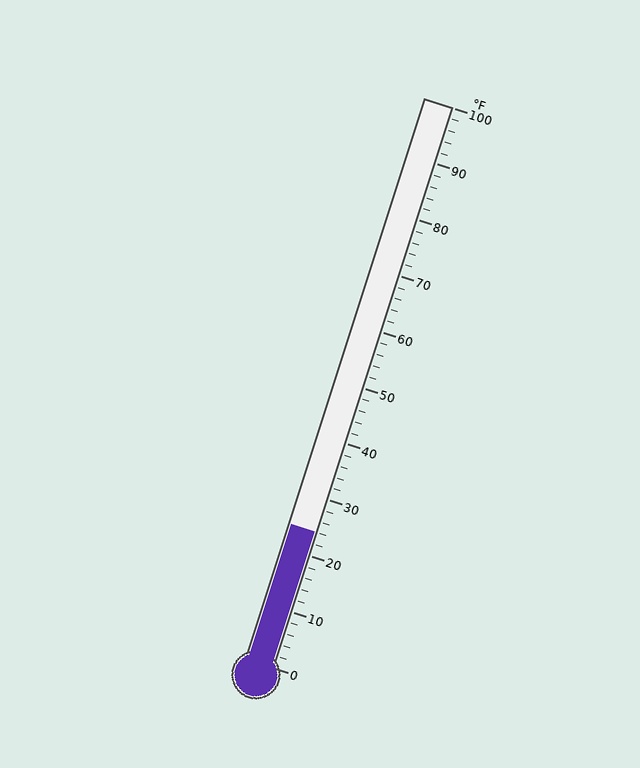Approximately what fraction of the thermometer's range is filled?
The thermometer is filled to approximately 25% of its range.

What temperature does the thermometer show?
The thermometer shows approximately 24°F.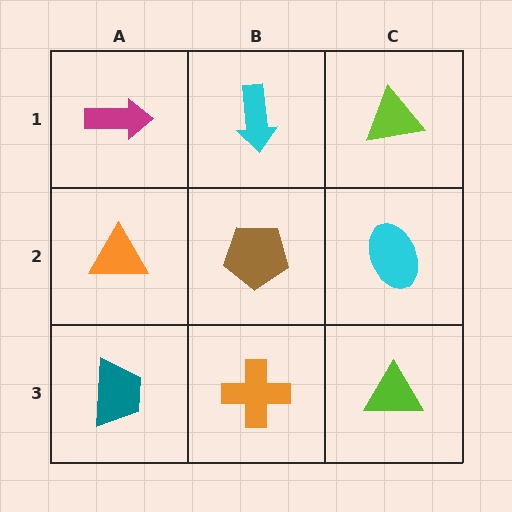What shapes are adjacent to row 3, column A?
An orange triangle (row 2, column A), an orange cross (row 3, column B).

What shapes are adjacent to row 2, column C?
A lime triangle (row 1, column C), a lime triangle (row 3, column C), a brown pentagon (row 2, column B).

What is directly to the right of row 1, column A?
A cyan arrow.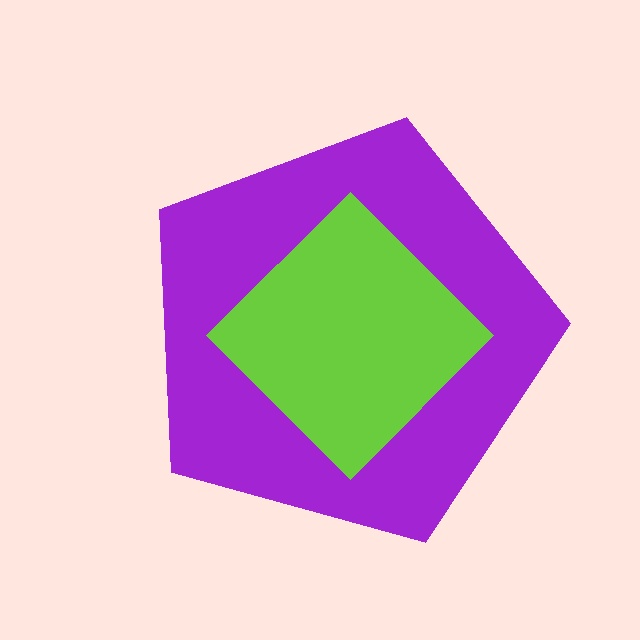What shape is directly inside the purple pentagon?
The lime diamond.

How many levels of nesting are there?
2.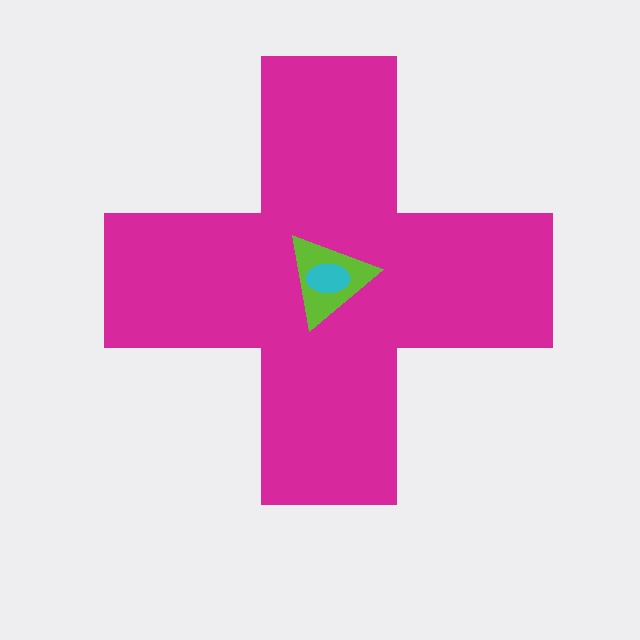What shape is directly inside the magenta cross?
The lime triangle.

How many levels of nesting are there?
3.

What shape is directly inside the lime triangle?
The cyan ellipse.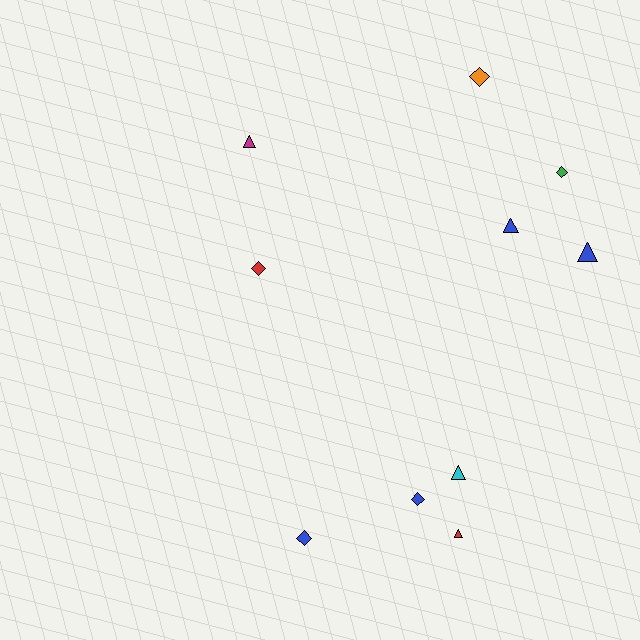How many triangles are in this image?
There are 5 triangles.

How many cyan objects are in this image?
There is 1 cyan object.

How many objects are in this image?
There are 10 objects.